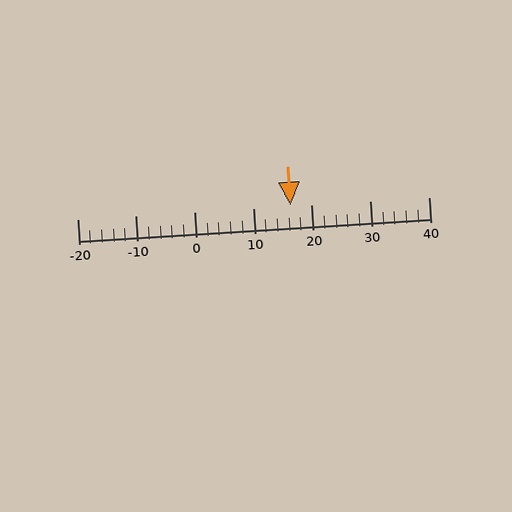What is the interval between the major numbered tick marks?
The major tick marks are spaced 10 units apart.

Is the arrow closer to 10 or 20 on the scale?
The arrow is closer to 20.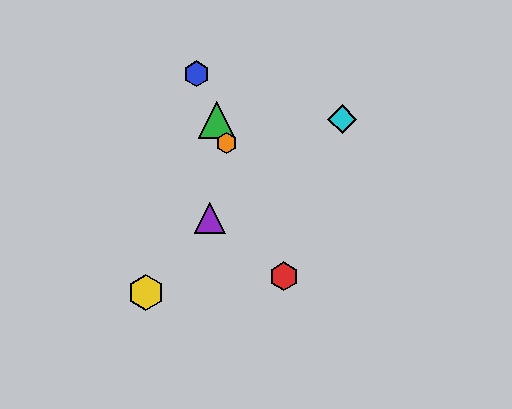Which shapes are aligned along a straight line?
The red hexagon, the blue hexagon, the green triangle, the orange hexagon are aligned along a straight line.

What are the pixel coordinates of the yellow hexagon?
The yellow hexagon is at (146, 293).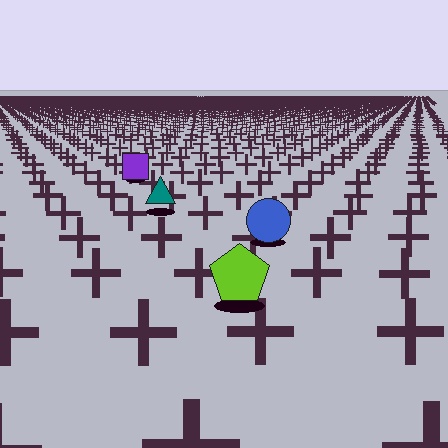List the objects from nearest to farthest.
From nearest to farthest: the lime pentagon, the blue circle, the teal triangle, the purple square.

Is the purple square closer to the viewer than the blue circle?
No. The blue circle is closer — you can tell from the texture gradient: the ground texture is coarser near it.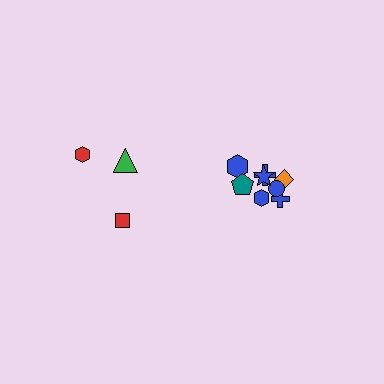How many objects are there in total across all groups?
There are 11 objects.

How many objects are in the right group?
There are 8 objects.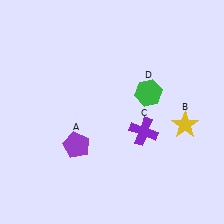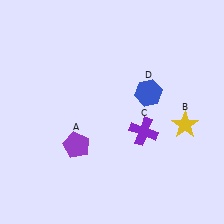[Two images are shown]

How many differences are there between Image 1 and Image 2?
There is 1 difference between the two images.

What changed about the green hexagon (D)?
In Image 1, D is green. In Image 2, it changed to blue.